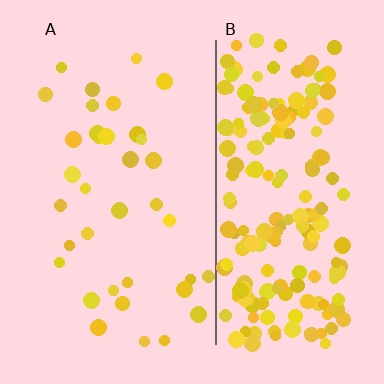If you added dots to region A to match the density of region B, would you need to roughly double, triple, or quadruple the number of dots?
Approximately quadruple.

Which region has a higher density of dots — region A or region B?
B (the right).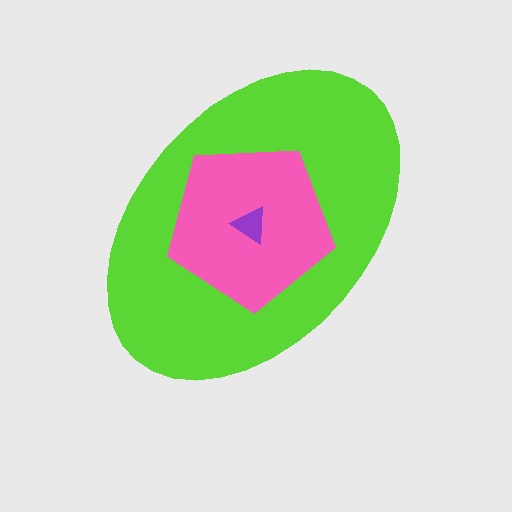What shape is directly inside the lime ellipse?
The pink pentagon.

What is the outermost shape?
The lime ellipse.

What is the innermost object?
The purple triangle.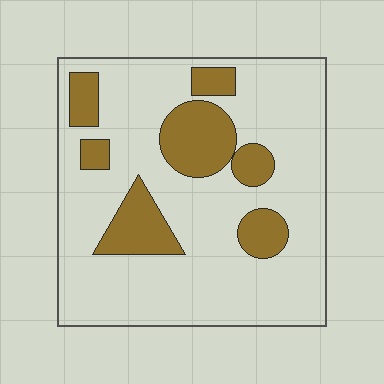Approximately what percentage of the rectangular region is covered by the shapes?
Approximately 20%.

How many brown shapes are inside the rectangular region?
7.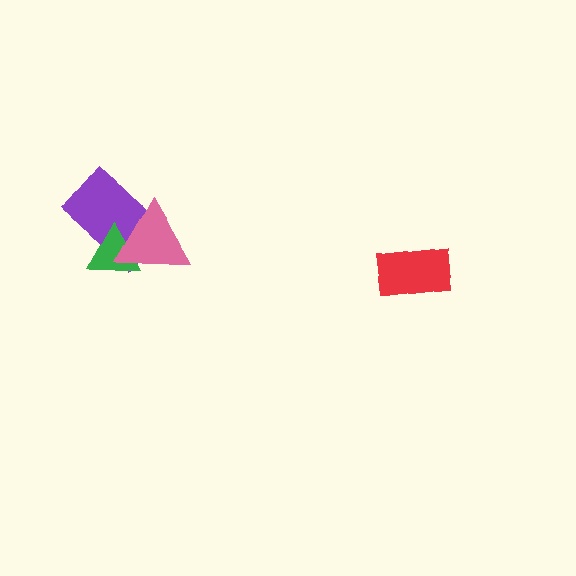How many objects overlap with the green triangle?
2 objects overlap with the green triangle.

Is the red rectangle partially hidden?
No, no other shape covers it.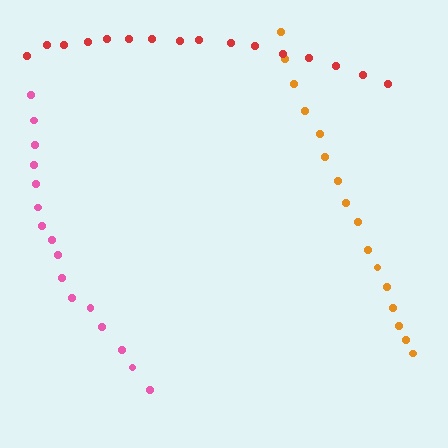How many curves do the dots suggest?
There are 3 distinct paths.